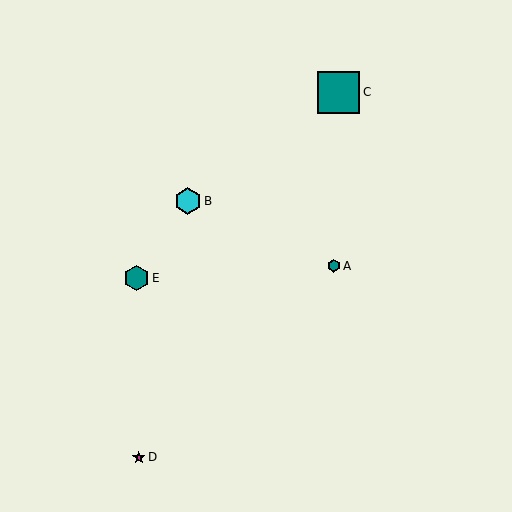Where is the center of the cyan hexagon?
The center of the cyan hexagon is at (188, 201).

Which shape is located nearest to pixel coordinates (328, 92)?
The teal square (labeled C) at (339, 92) is nearest to that location.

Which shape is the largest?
The teal square (labeled C) is the largest.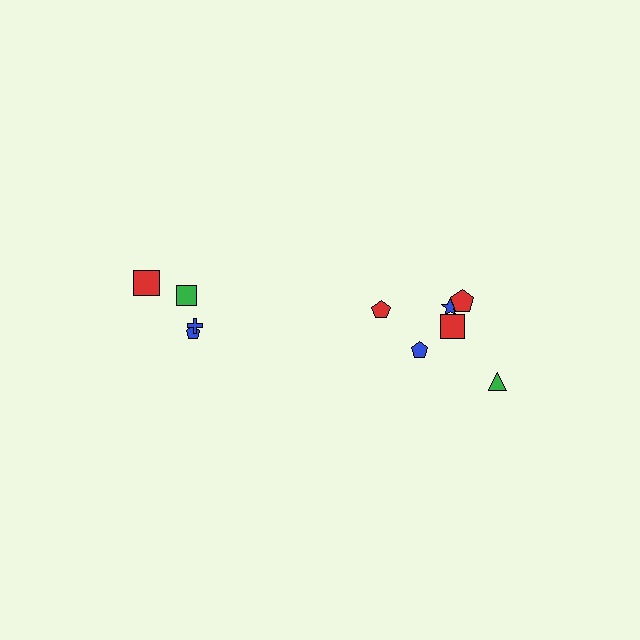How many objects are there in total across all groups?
There are 10 objects.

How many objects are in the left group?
There are 4 objects.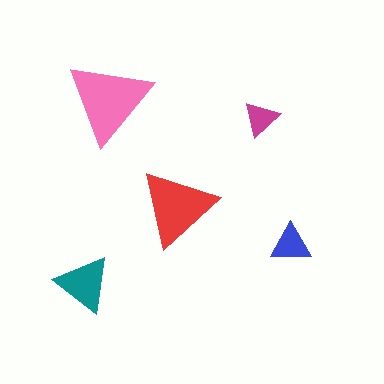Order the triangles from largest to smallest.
the pink one, the red one, the teal one, the blue one, the magenta one.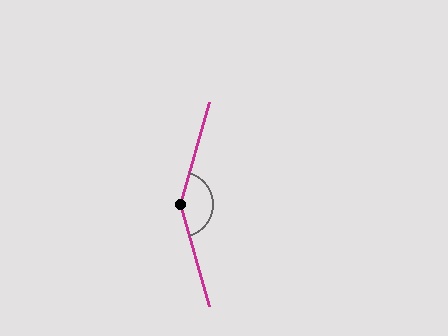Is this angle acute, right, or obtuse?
It is obtuse.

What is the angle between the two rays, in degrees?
Approximately 148 degrees.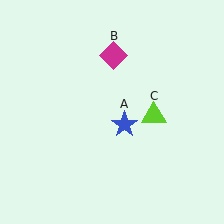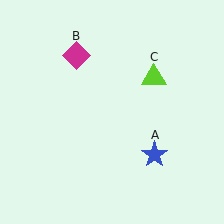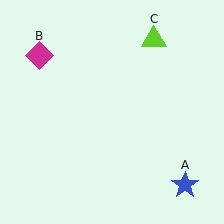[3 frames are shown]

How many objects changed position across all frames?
3 objects changed position: blue star (object A), magenta diamond (object B), lime triangle (object C).